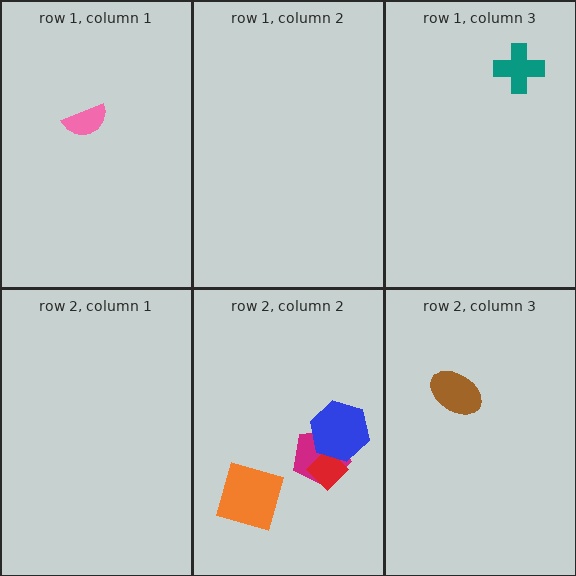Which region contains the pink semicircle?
The row 1, column 1 region.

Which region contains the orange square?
The row 2, column 2 region.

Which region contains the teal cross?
The row 1, column 3 region.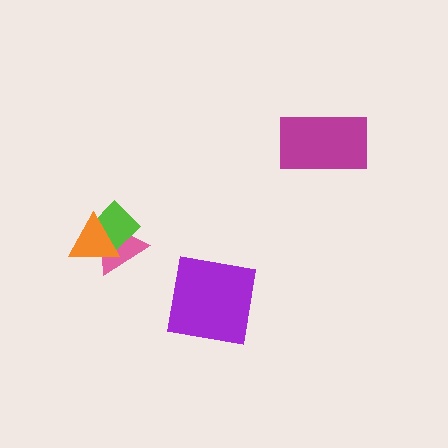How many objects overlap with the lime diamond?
2 objects overlap with the lime diamond.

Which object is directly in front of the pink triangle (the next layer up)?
The lime diamond is directly in front of the pink triangle.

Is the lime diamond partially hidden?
Yes, it is partially covered by another shape.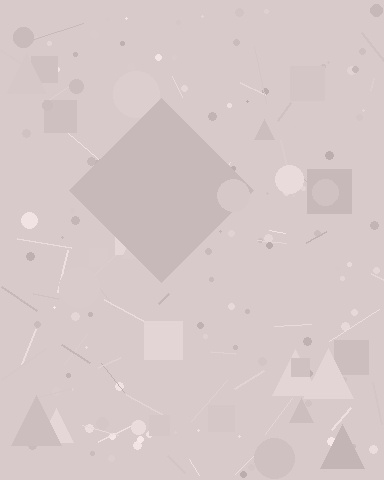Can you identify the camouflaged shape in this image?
The camouflaged shape is a diamond.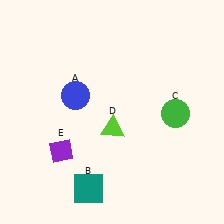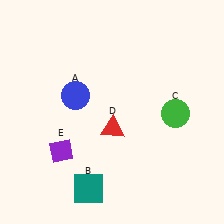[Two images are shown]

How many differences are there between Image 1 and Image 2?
There is 1 difference between the two images.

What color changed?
The triangle (D) changed from lime in Image 1 to red in Image 2.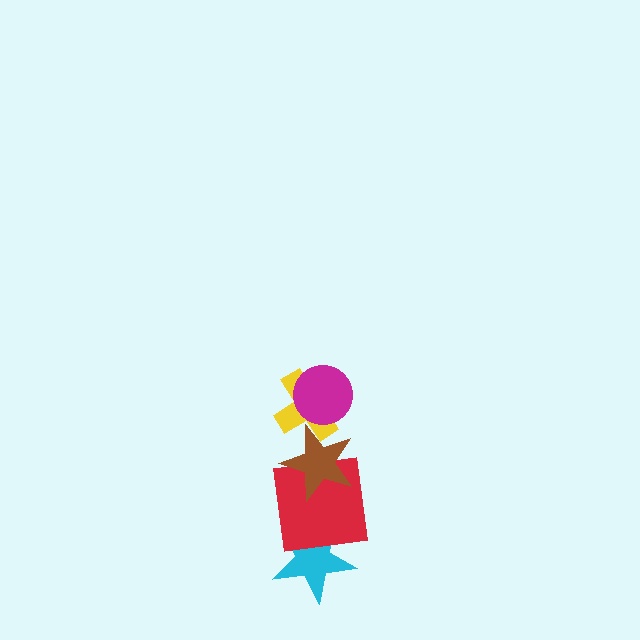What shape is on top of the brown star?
The yellow cross is on top of the brown star.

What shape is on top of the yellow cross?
The magenta circle is on top of the yellow cross.